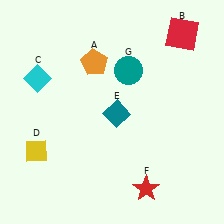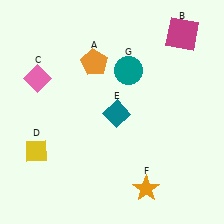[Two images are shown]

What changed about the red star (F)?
In Image 1, F is red. In Image 2, it changed to orange.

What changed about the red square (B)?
In Image 1, B is red. In Image 2, it changed to magenta.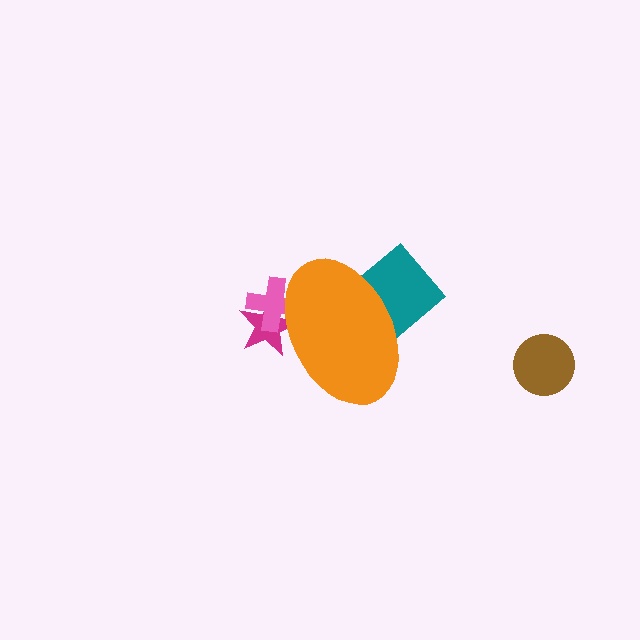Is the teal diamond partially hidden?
Yes, the teal diamond is partially hidden behind the orange ellipse.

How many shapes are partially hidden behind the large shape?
3 shapes are partially hidden.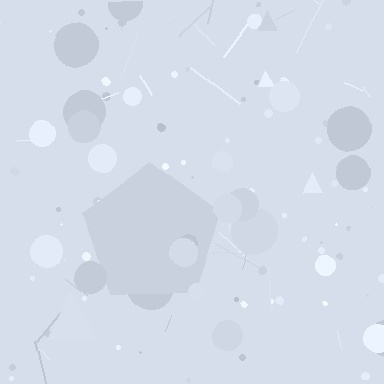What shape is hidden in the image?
A pentagon is hidden in the image.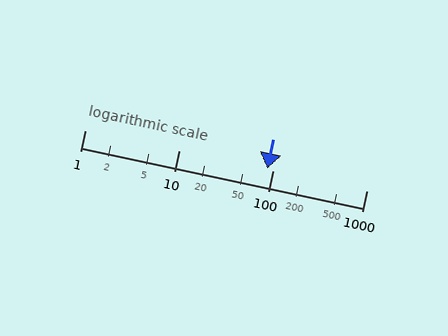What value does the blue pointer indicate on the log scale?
The pointer indicates approximately 88.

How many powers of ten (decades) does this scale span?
The scale spans 3 decades, from 1 to 1000.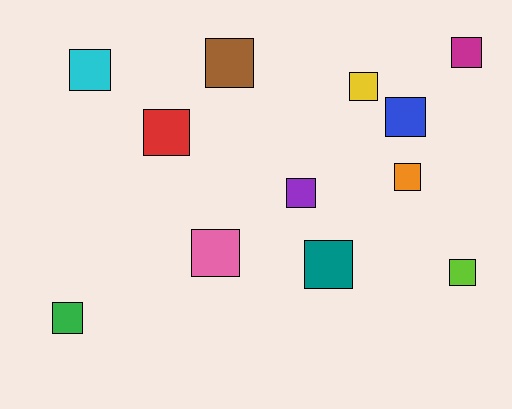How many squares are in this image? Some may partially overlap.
There are 12 squares.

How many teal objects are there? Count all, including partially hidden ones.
There is 1 teal object.